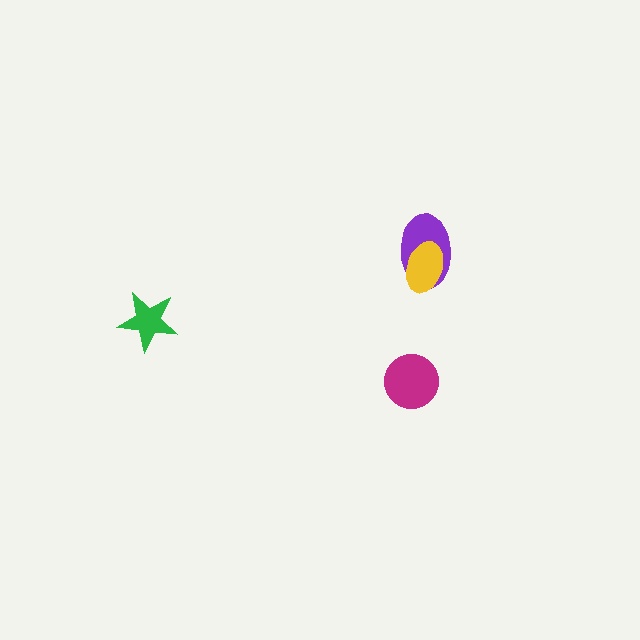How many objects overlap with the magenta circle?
0 objects overlap with the magenta circle.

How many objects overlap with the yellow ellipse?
1 object overlaps with the yellow ellipse.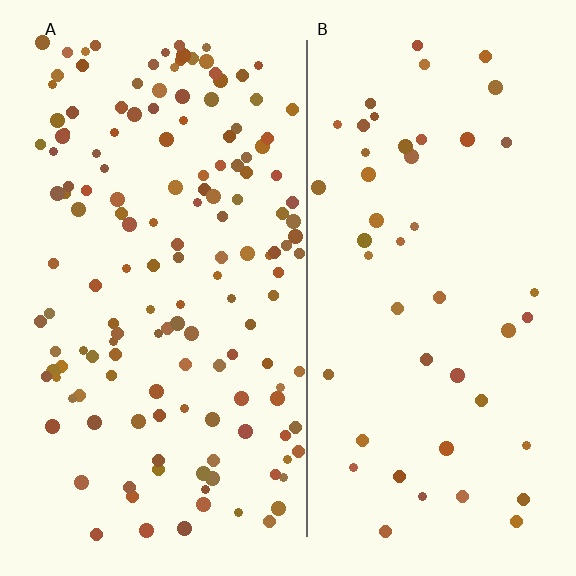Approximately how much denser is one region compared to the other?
Approximately 3.1× — region A over region B.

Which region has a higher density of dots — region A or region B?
A (the left).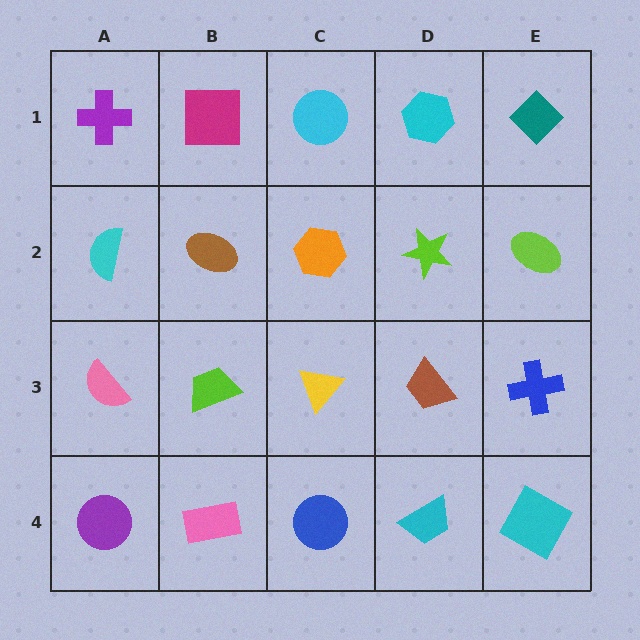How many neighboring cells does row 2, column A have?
3.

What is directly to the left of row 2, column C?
A brown ellipse.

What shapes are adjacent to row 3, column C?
An orange hexagon (row 2, column C), a blue circle (row 4, column C), a lime trapezoid (row 3, column B), a brown trapezoid (row 3, column D).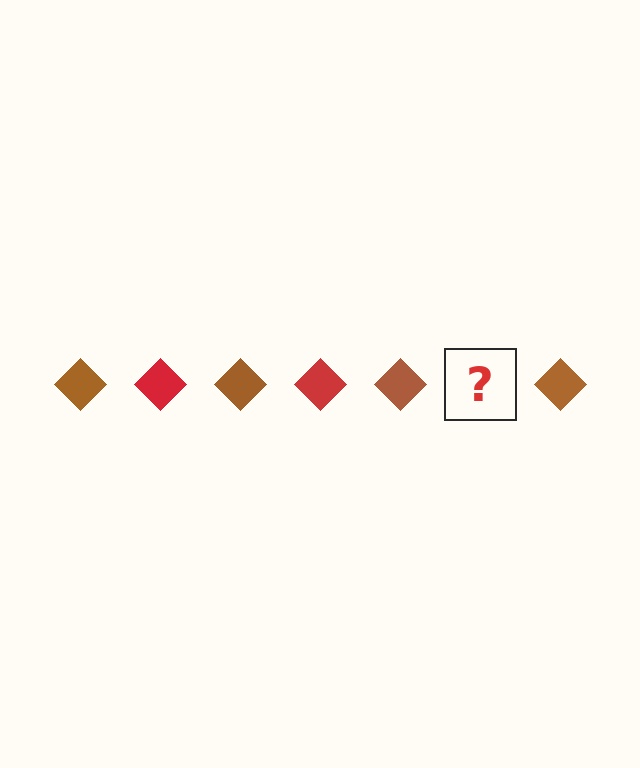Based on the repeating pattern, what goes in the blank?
The blank should be a red diamond.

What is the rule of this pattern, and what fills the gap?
The rule is that the pattern cycles through brown, red diamonds. The gap should be filled with a red diamond.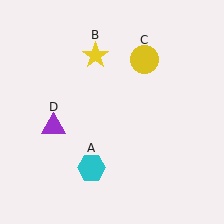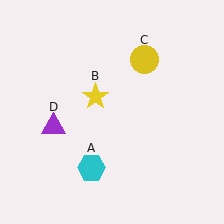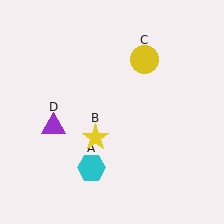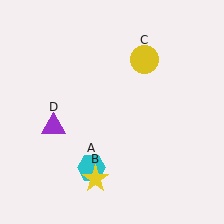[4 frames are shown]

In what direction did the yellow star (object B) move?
The yellow star (object B) moved down.